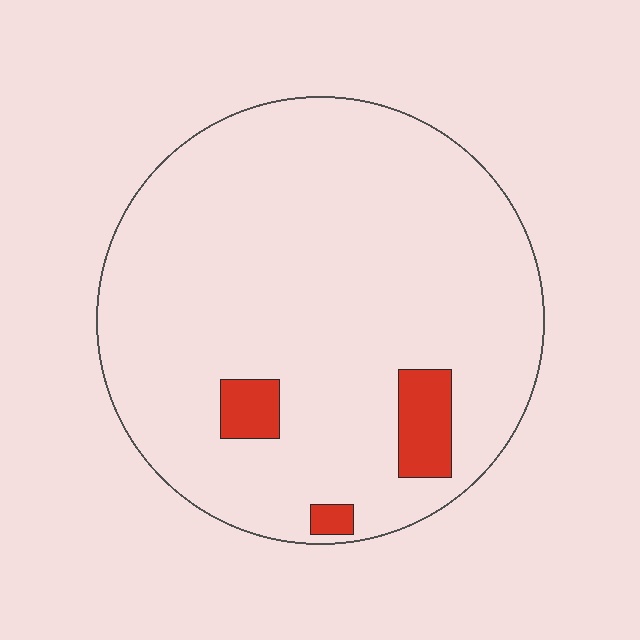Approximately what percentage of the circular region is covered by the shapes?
Approximately 5%.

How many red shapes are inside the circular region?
3.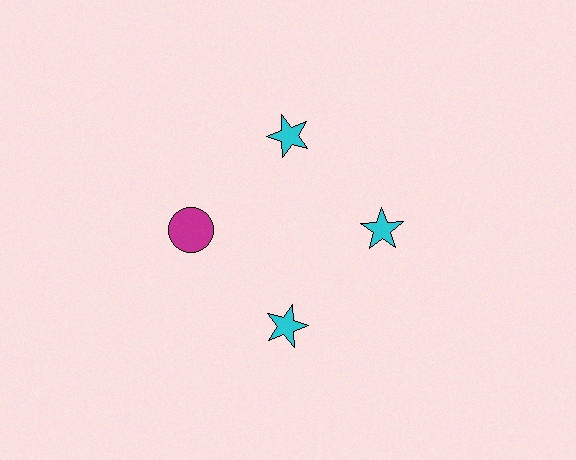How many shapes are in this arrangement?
There are 4 shapes arranged in a ring pattern.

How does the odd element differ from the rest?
It differs in both color (magenta instead of cyan) and shape (circle instead of star).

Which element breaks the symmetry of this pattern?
The magenta circle at roughly the 9 o'clock position breaks the symmetry. All other shapes are cyan stars.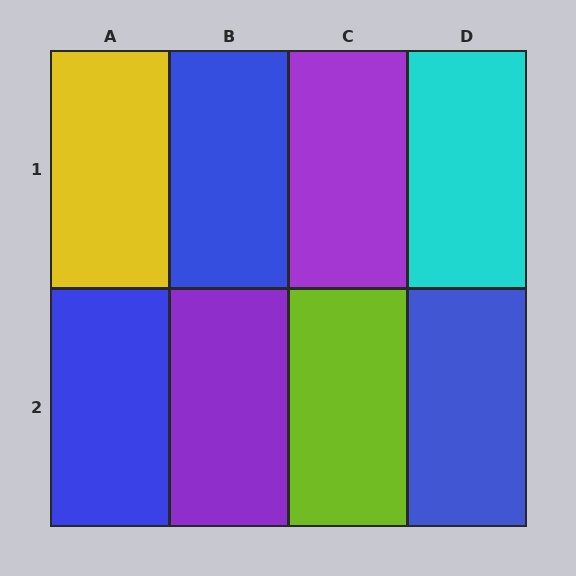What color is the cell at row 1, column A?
Yellow.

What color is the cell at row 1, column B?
Blue.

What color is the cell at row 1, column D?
Cyan.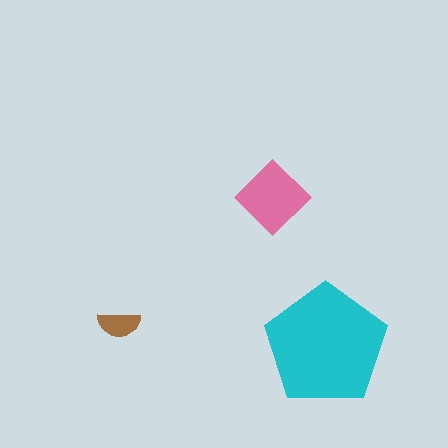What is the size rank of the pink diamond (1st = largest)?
2nd.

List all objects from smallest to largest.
The brown semicircle, the pink diamond, the cyan pentagon.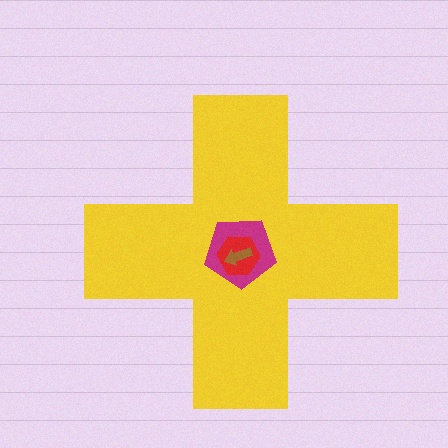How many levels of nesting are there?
4.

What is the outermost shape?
The yellow cross.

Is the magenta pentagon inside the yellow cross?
Yes.